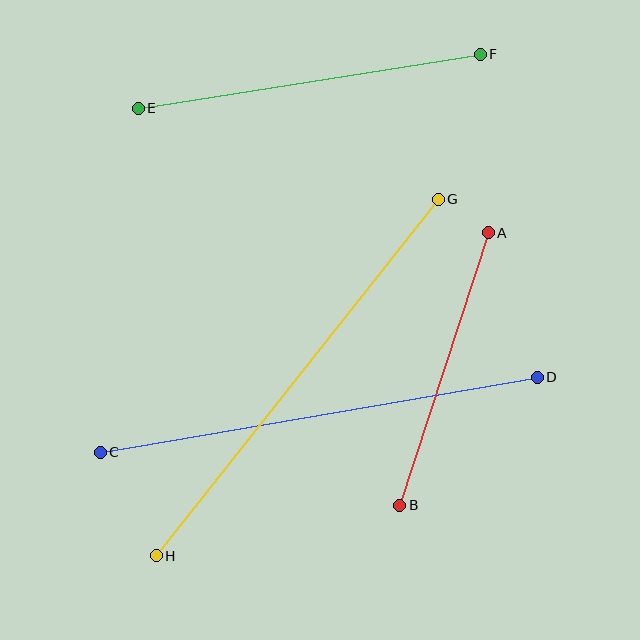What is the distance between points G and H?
The distance is approximately 455 pixels.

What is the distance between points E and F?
The distance is approximately 346 pixels.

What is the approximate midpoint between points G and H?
The midpoint is at approximately (297, 377) pixels.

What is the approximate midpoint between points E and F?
The midpoint is at approximately (309, 81) pixels.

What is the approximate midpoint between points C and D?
The midpoint is at approximately (319, 415) pixels.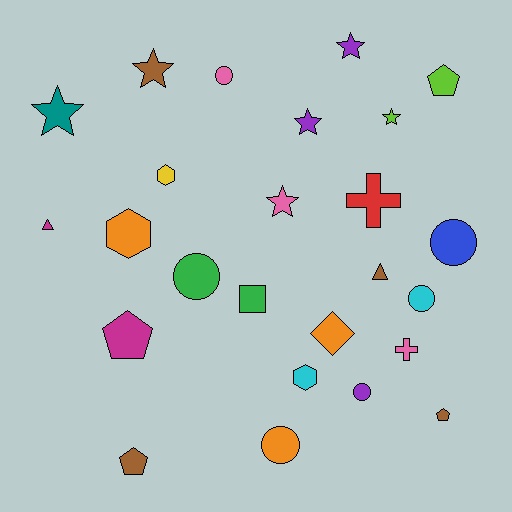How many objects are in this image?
There are 25 objects.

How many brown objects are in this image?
There are 4 brown objects.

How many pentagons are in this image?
There are 4 pentagons.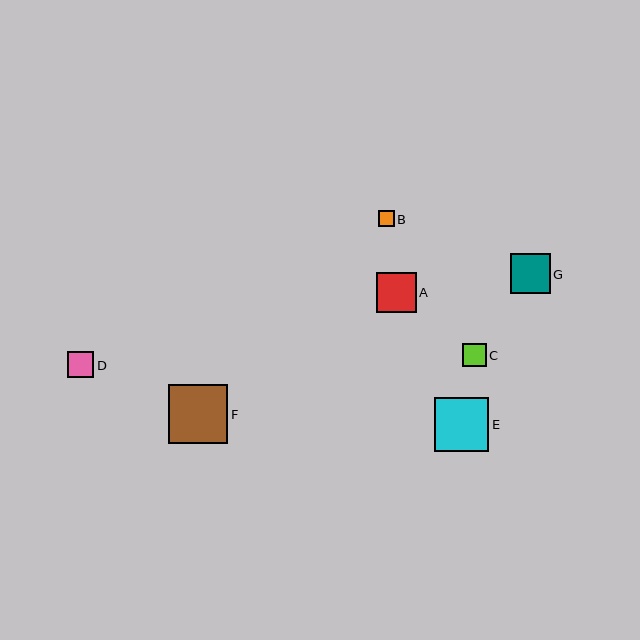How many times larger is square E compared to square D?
Square E is approximately 2.1 times the size of square D.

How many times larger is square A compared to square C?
Square A is approximately 1.7 times the size of square C.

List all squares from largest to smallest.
From largest to smallest: F, E, A, G, D, C, B.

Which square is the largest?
Square F is the largest with a size of approximately 59 pixels.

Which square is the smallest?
Square B is the smallest with a size of approximately 16 pixels.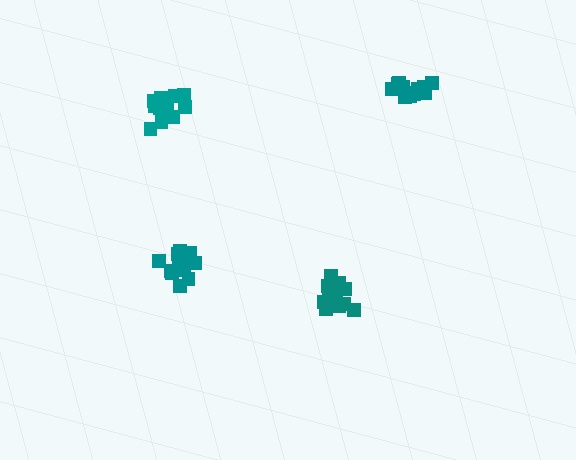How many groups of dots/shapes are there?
There are 4 groups.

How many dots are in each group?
Group 1: 15 dots, Group 2: 13 dots, Group 3: 14 dots, Group 4: 15 dots (57 total).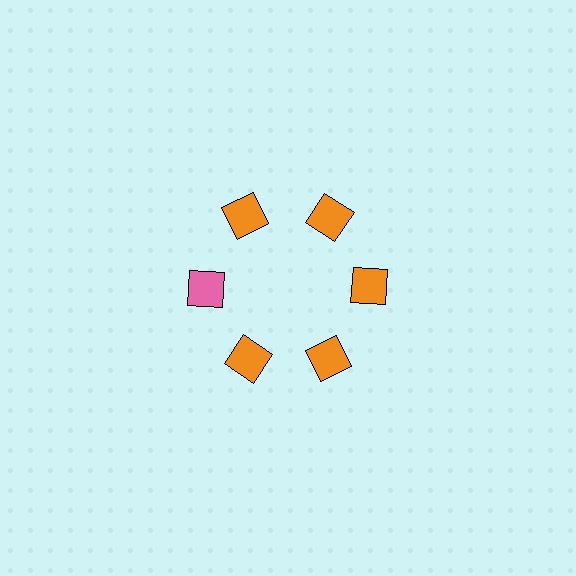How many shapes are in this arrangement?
There are 6 shapes arranged in a ring pattern.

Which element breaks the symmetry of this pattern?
The pink diamond at roughly the 9 o'clock position breaks the symmetry. All other shapes are orange diamonds.